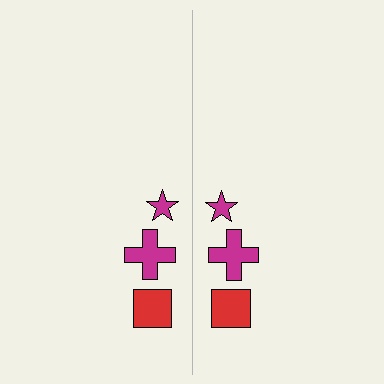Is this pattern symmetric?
Yes, this pattern has bilateral (reflection) symmetry.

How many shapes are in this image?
There are 6 shapes in this image.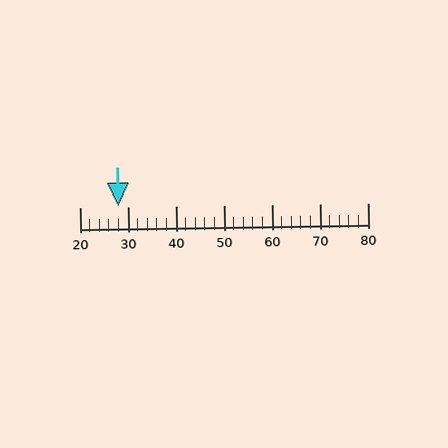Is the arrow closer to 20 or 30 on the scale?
The arrow is closer to 30.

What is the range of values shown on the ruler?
The ruler shows values from 20 to 80.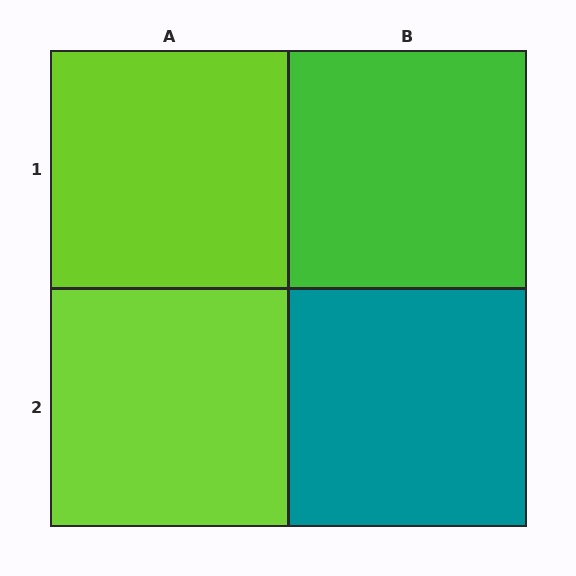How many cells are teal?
1 cell is teal.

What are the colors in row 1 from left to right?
Lime, green.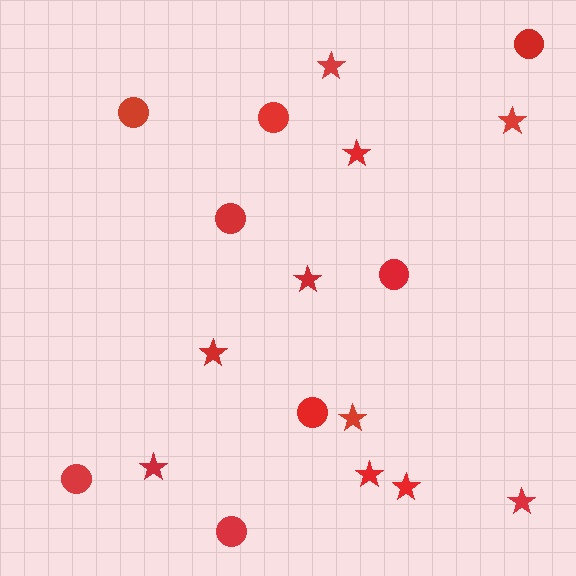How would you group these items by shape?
There are 2 groups: one group of stars (10) and one group of circles (8).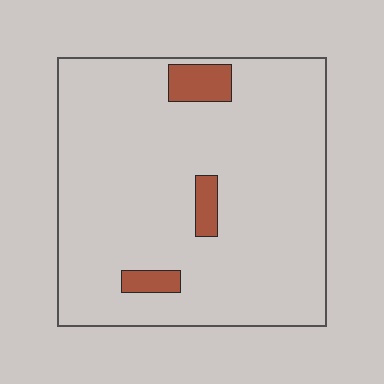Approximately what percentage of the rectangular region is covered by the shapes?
Approximately 5%.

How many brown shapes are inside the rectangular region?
3.